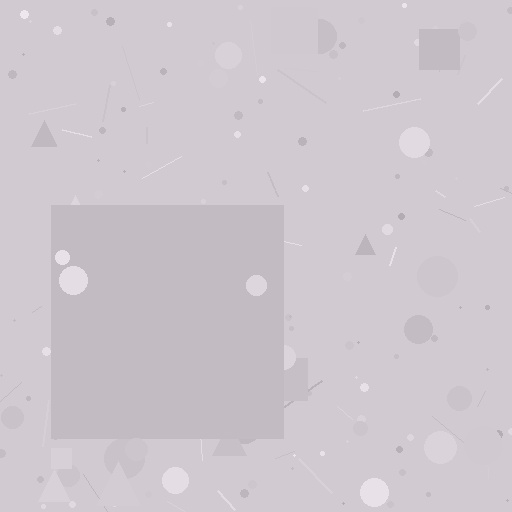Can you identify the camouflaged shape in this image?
The camouflaged shape is a square.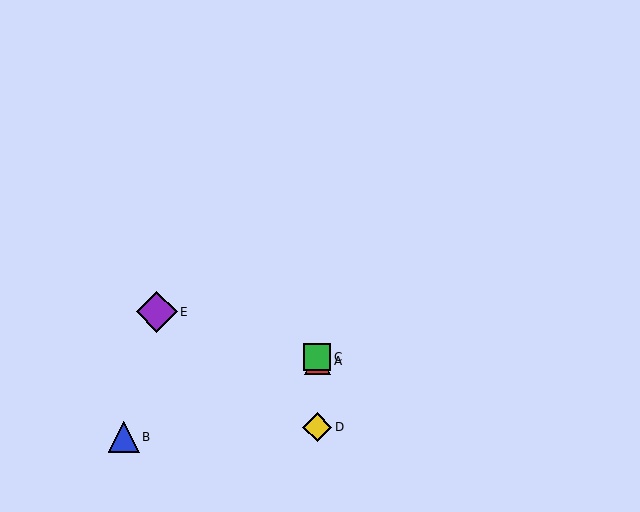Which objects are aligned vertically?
Objects A, C, D are aligned vertically.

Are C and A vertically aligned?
Yes, both are at x≈317.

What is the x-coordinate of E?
Object E is at x≈157.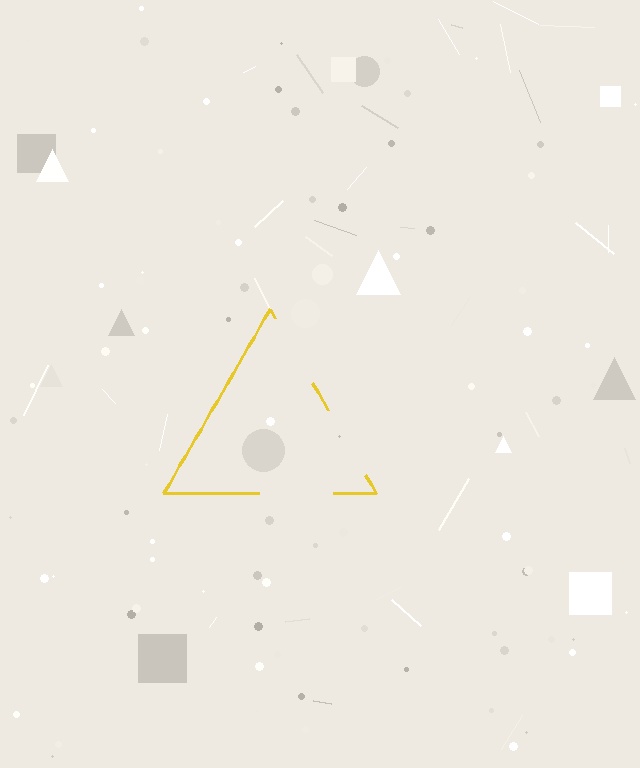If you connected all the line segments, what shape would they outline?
They would outline a triangle.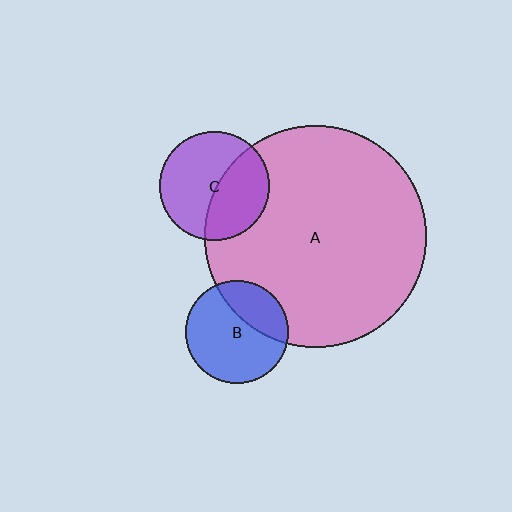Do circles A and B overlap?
Yes.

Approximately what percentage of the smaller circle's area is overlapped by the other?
Approximately 30%.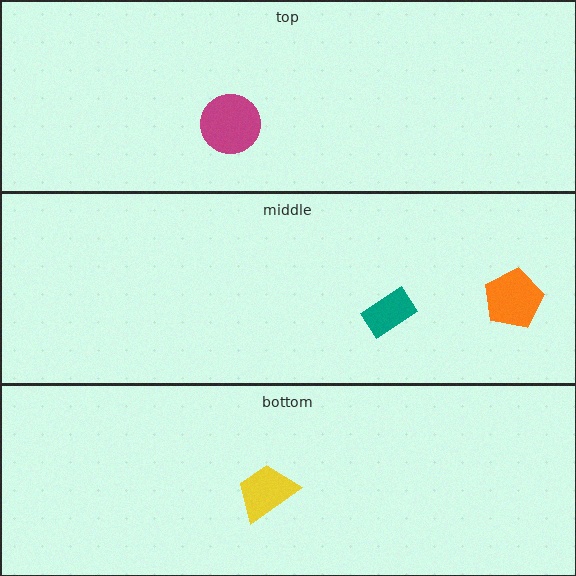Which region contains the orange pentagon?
The middle region.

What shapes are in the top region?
The magenta circle.